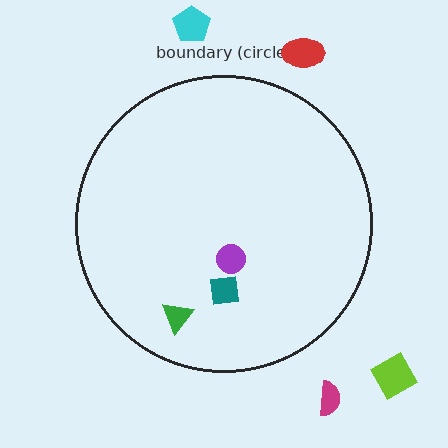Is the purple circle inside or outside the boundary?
Inside.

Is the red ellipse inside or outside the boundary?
Outside.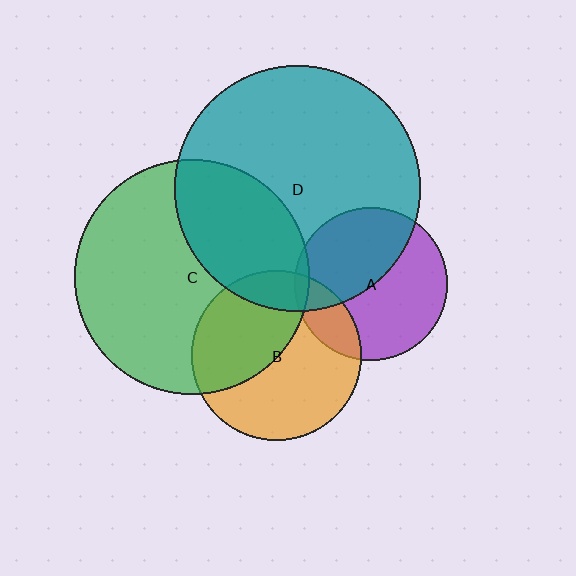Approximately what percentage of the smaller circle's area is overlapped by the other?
Approximately 45%.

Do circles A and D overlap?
Yes.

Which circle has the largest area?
Circle D (teal).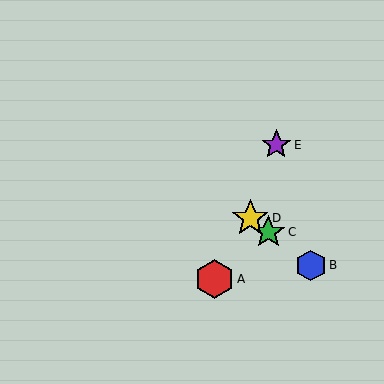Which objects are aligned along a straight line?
Objects B, C, D are aligned along a straight line.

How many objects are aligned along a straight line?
3 objects (B, C, D) are aligned along a straight line.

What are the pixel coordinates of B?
Object B is at (311, 265).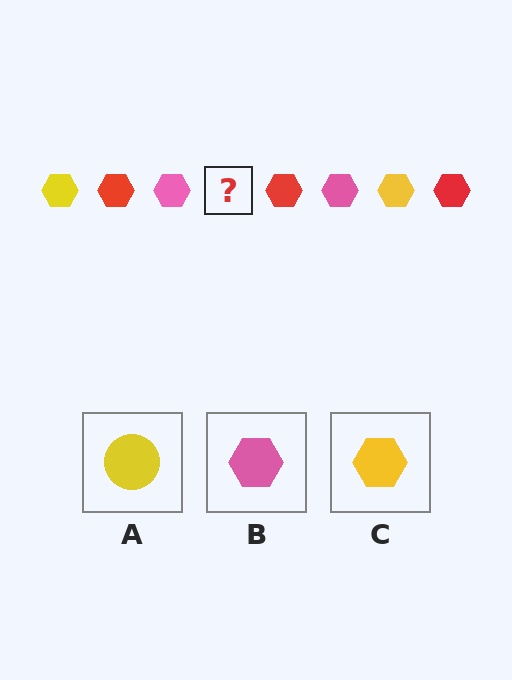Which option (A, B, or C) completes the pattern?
C.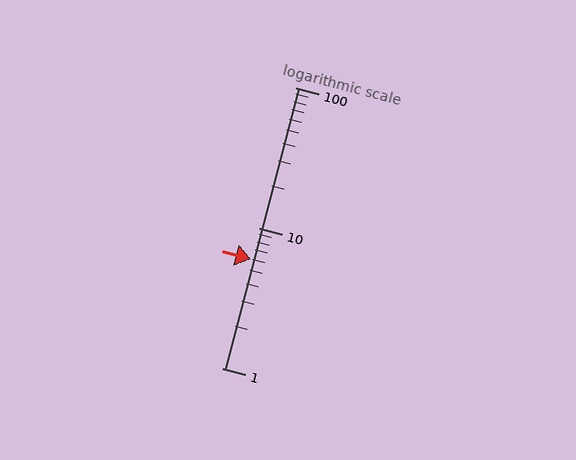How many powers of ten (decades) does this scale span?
The scale spans 2 decades, from 1 to 100.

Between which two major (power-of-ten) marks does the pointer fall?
The pointer is between 1 and 10.